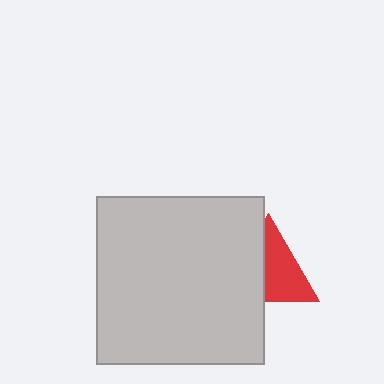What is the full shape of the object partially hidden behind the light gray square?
The partially hidden object is a red triangle.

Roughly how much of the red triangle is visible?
About half of it is visible (roughly 56%).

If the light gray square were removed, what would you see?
You would see the complete red triangle.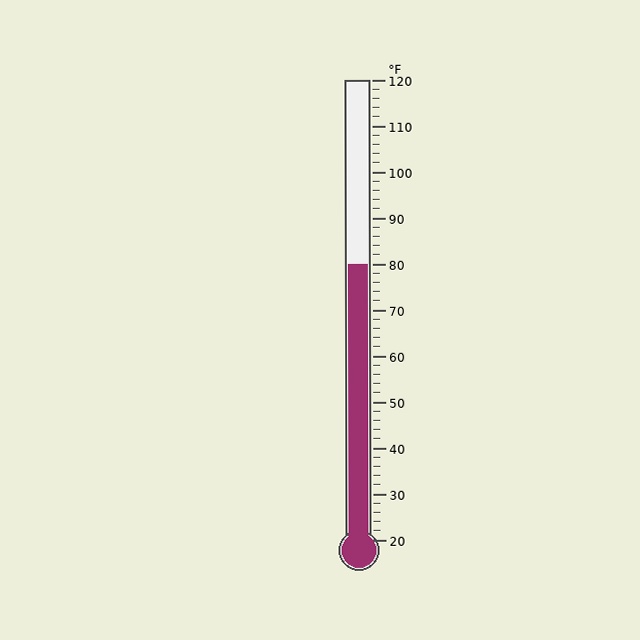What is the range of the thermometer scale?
The thermometer scale ranges from 20°F to 120°F.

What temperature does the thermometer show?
The thermometer shows approximately 80°F.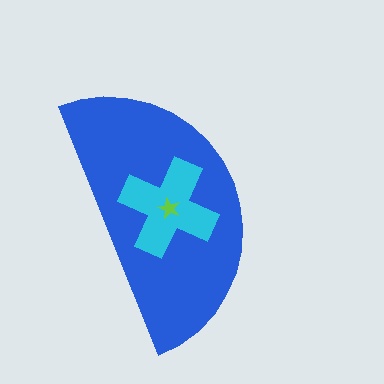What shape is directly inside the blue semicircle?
The cyan cross.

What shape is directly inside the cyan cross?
The lime star.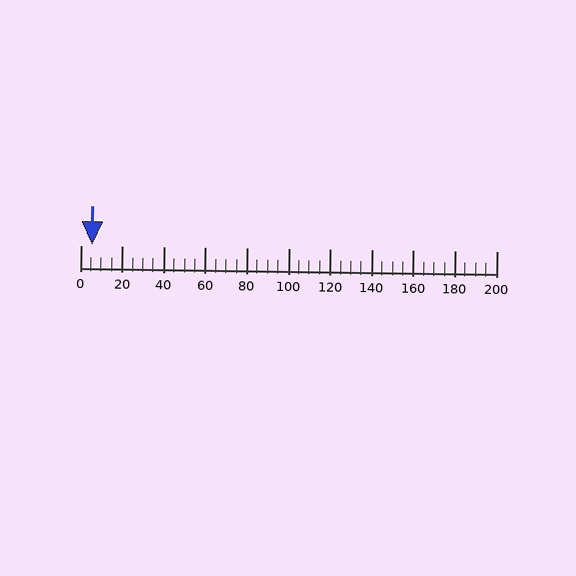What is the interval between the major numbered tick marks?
The major tick marks are spaced 20 units apart.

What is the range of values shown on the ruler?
The ruler shows values from 0 to 200.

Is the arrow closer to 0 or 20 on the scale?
The arrow is closer to 0.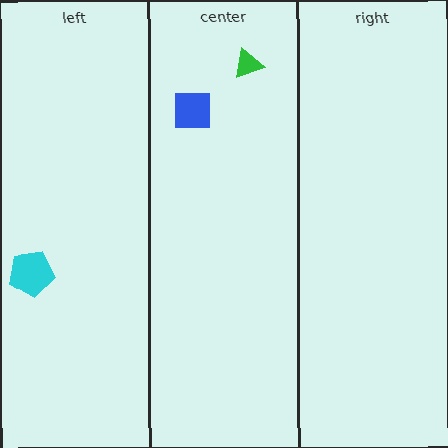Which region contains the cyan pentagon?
The left region.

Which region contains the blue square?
The center region.